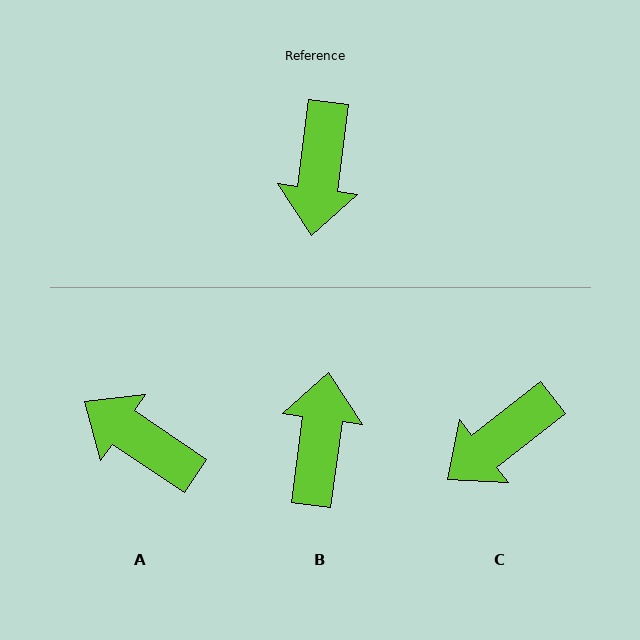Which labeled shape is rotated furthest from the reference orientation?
B, about 180 degrees away.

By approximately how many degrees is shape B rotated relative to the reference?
Approximately 180 degrees counter-clockwise.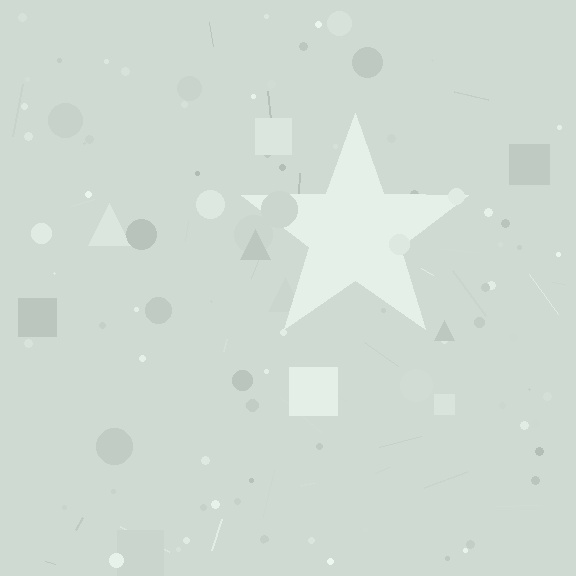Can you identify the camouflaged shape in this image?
The camouflaged shape is a star.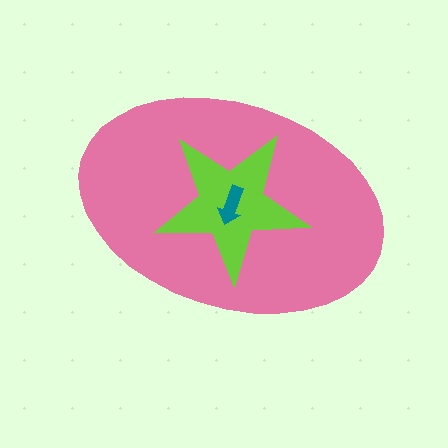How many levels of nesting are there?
3.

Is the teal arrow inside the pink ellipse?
Yes.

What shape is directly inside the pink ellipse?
The lime star.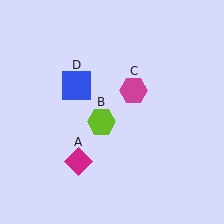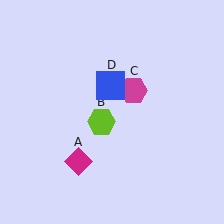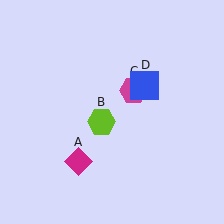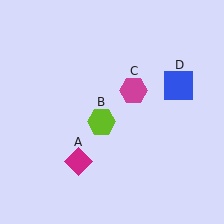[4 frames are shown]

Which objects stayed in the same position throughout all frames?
Magenta diamond (object A) and lime hexagon (object B) and magenta hexagon (object C) remained stationary.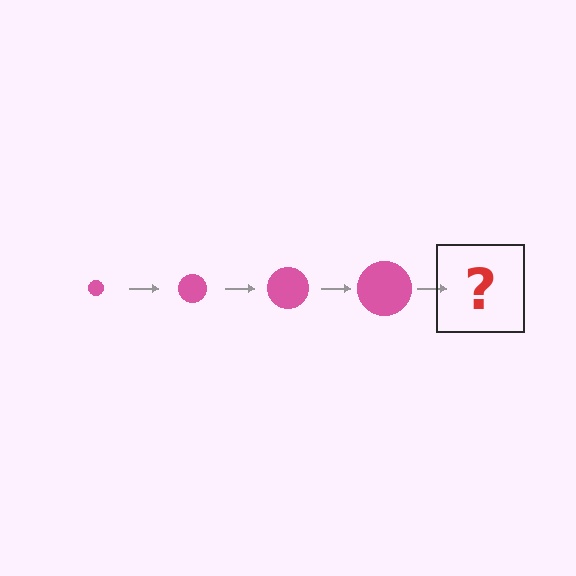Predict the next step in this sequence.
The next step is a pink circle, larger than the previous one.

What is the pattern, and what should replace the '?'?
The pattern is that the circle gets progressively larger each step. The '?' should be a pink circle, larger than the previous one.